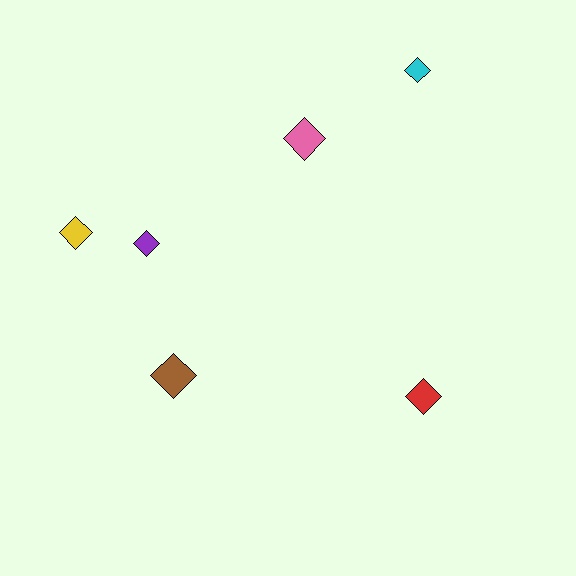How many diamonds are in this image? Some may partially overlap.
There are 6 diamonds.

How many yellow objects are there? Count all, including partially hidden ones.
There is 1 yellow object.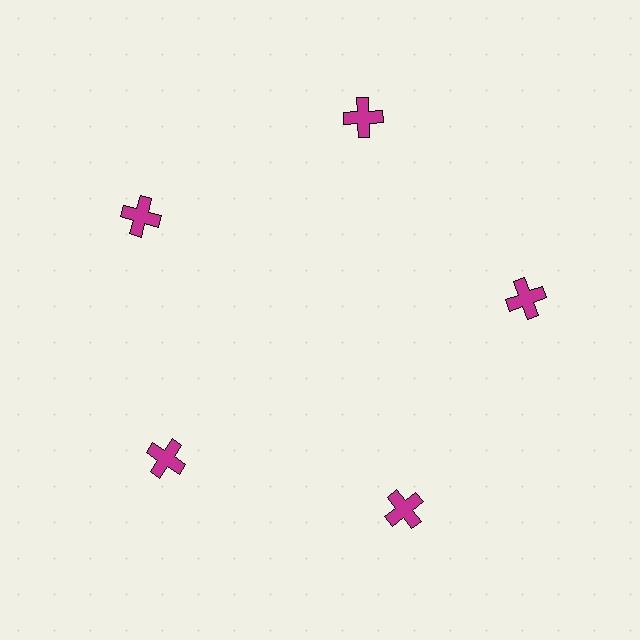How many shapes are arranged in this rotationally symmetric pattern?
There are 5 shapes, arranged in 5 groups of 1.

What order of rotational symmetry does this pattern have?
This pattern has 5-fold rotational symmetry.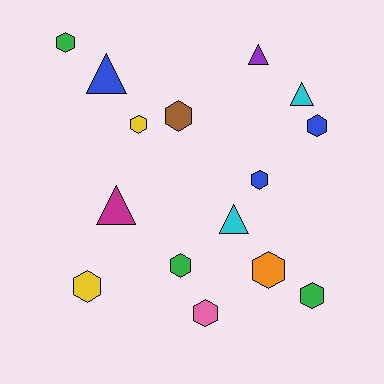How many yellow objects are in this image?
There are 2 yellow objects.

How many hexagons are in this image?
There are 10 hexagons.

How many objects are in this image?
There are 15 objects.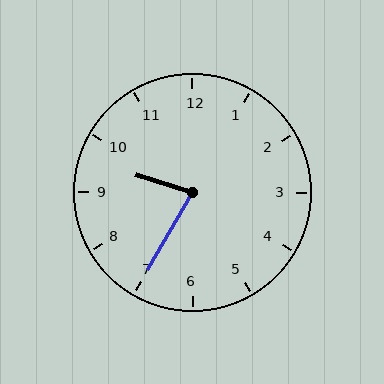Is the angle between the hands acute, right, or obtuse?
It is acute.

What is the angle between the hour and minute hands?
Approximately 78 degrees.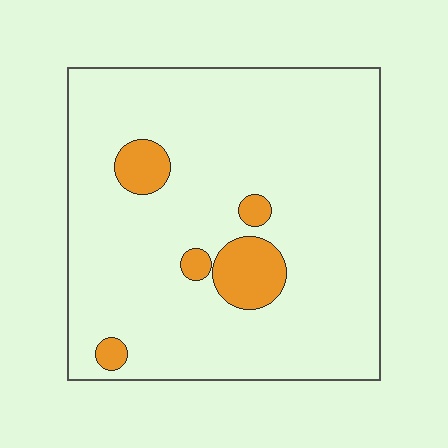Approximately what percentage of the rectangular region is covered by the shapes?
Approximately 10%.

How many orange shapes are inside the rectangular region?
5.